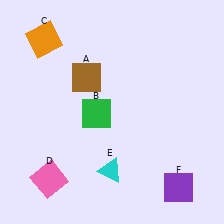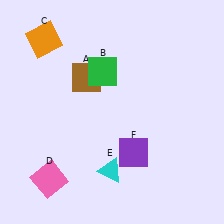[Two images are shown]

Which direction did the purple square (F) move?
The purple square (F) moved left.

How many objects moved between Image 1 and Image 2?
2 objects moved between the two images.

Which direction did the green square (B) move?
The green square (B) moved up.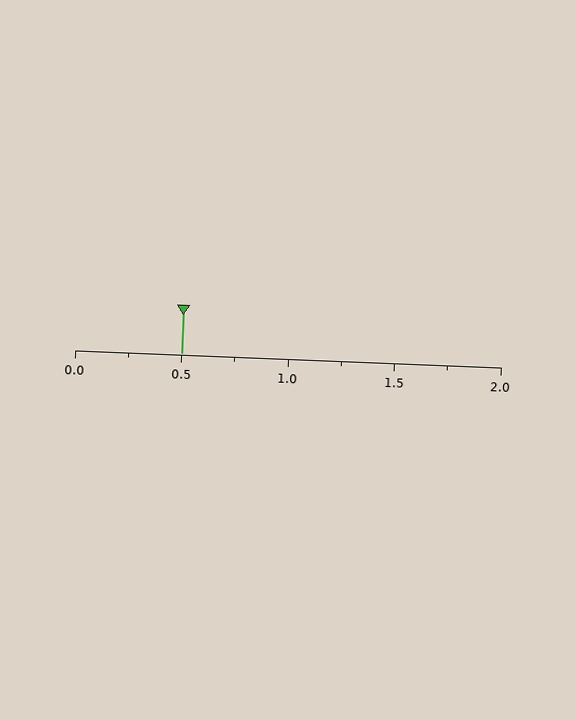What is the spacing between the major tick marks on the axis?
The major ticks are spaced 0.5 apart.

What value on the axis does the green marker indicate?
The marker indicates approximately 0.5.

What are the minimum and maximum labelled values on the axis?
The axis runs from 0.0 to 2.0.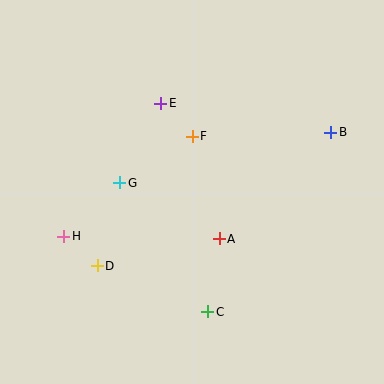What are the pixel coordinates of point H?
Point H is at (64, 236).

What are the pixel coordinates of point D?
Point D is at (97, 266).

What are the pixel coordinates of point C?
Point C is at (208, 312).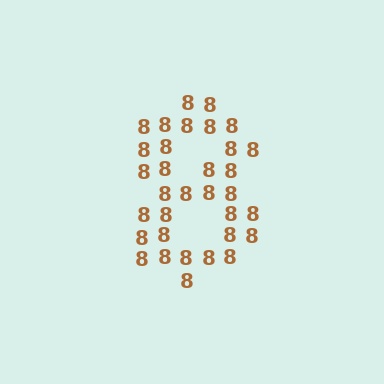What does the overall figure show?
The overall figure shows the digit 8.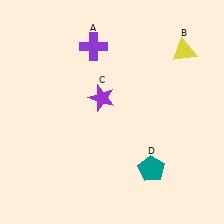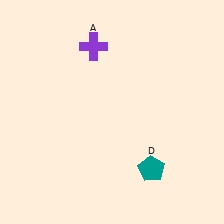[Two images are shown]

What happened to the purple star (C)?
The purple star (C) was removed in Image 2. It was in the top-left area of Image 1.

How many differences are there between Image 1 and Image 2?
There are 2 differences between the two images.